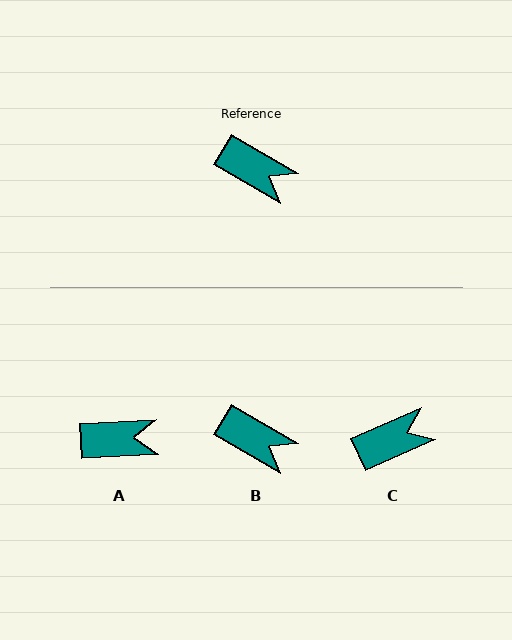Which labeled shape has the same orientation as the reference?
B.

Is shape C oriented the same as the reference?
No, it is off by about 54 degrees.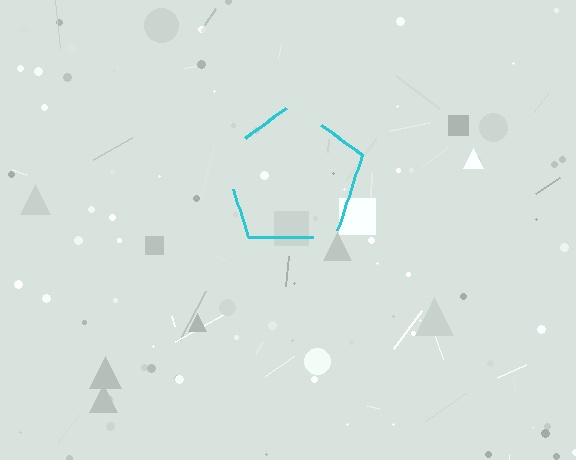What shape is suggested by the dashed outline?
The dashed outline suggests a pentagon.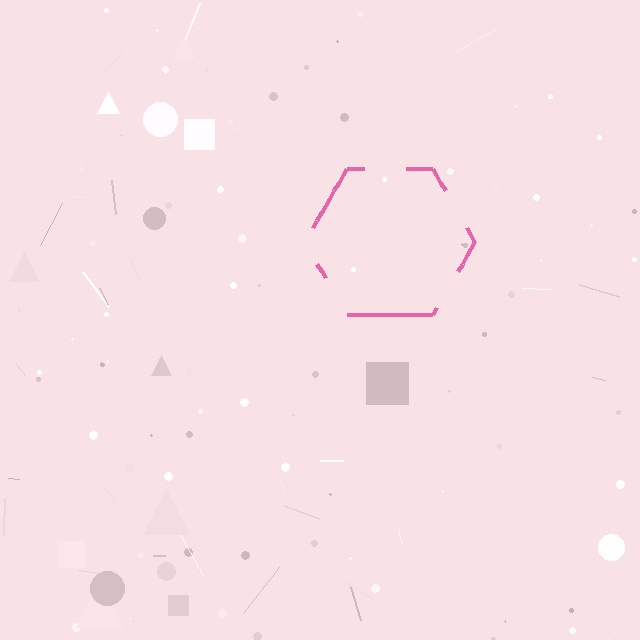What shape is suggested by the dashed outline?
The dashed outline suggests a hexagon.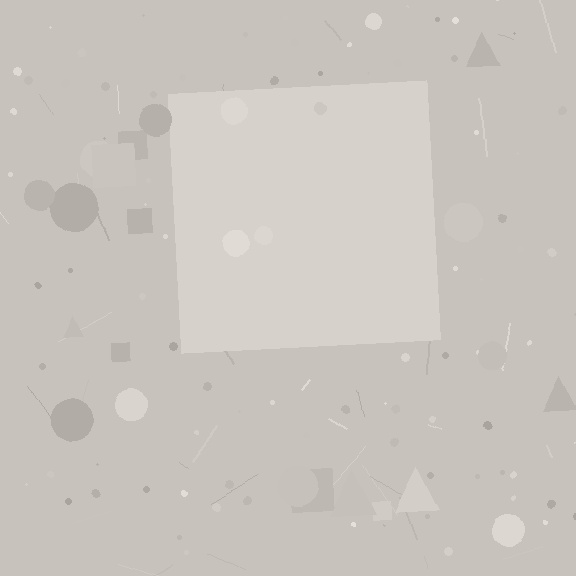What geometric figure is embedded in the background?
A square is embedded in the background.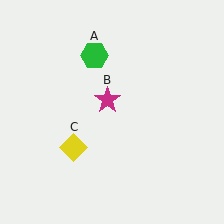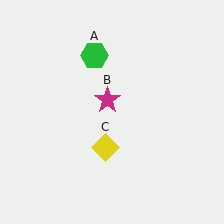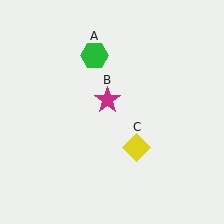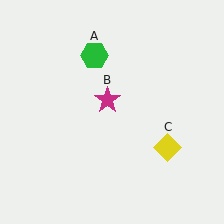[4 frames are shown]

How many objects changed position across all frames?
1 object changed position: yellow diamond (object C).